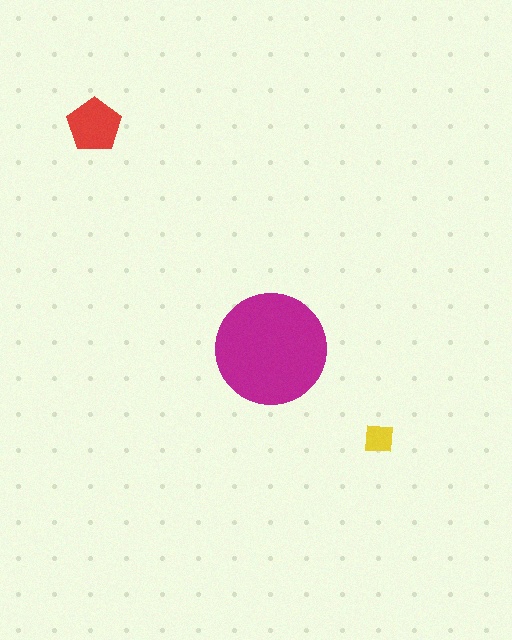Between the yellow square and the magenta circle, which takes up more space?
The magenta circle.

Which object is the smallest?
The yellow square.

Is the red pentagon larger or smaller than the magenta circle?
Smaller.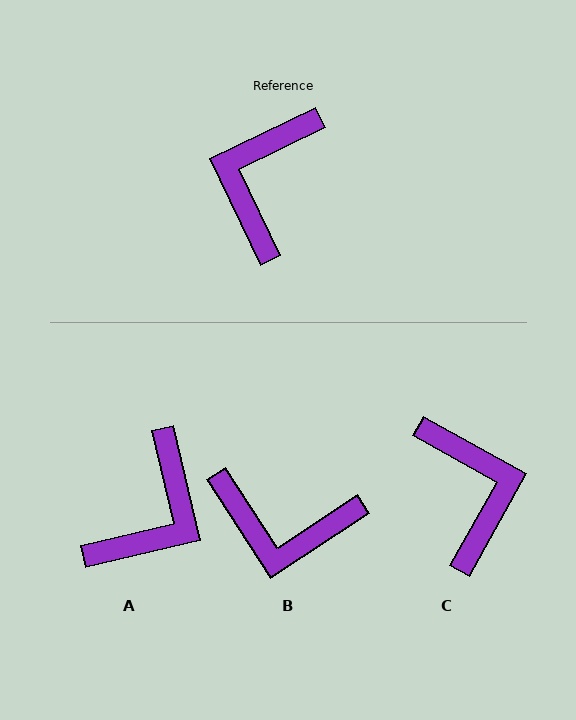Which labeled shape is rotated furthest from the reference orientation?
A, about 168 degrees away.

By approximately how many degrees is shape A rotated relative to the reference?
Approximately 168 degrees counter-clockwise.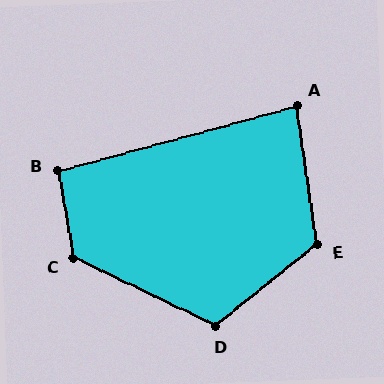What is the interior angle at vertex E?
Approximately 120 degrees (obtuse).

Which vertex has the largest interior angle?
C, at approximately 125 degrees.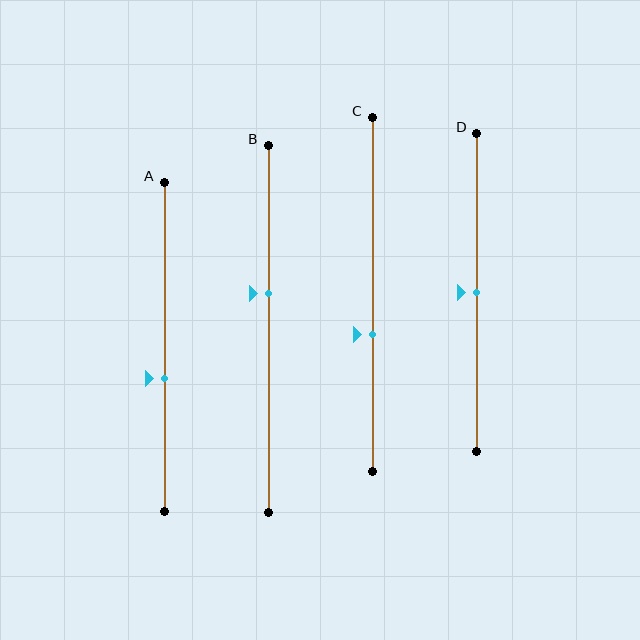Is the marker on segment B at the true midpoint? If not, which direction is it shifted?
No, the marker on segment B is shifted upward by about 10% of the segment length.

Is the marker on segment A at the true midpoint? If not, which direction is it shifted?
No, the marker on segment A is shifted downward by about 10% of the segment length.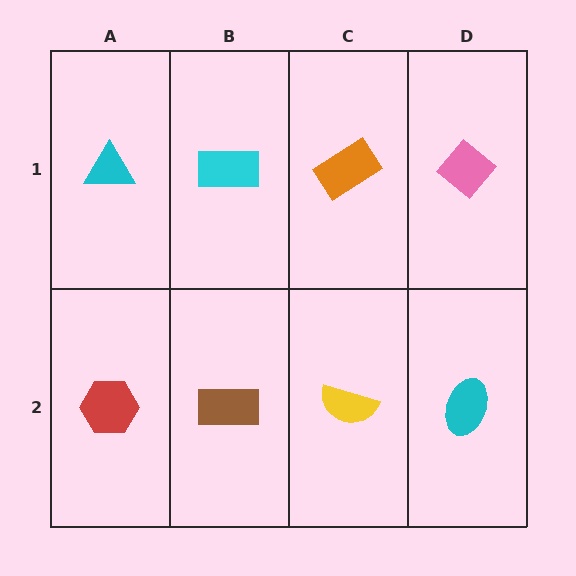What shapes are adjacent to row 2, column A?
A cyan triangle (row 1, column A), a brown rectangle (row 2, column B).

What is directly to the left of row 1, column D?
An orange rectangle.